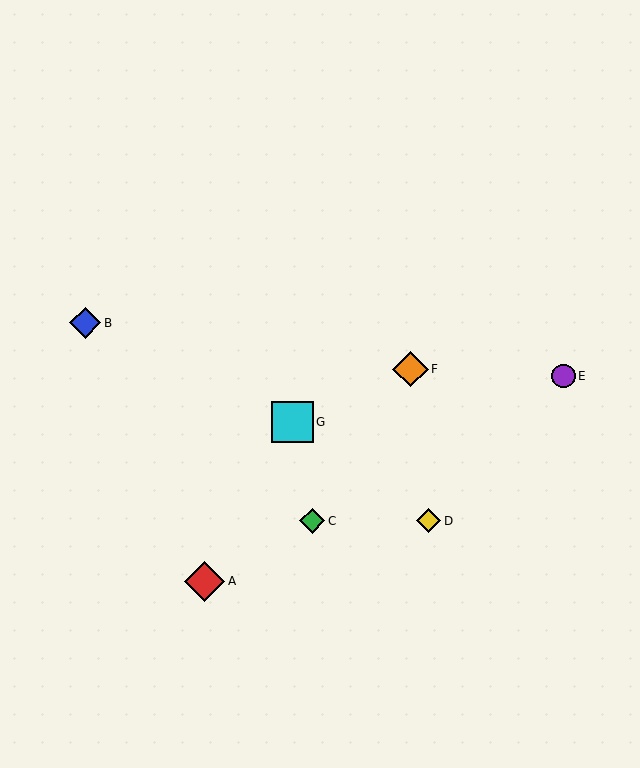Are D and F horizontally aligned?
No, D is at y≈521 and F is at y≈369.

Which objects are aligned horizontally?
Objects C, D are aligned horizontally.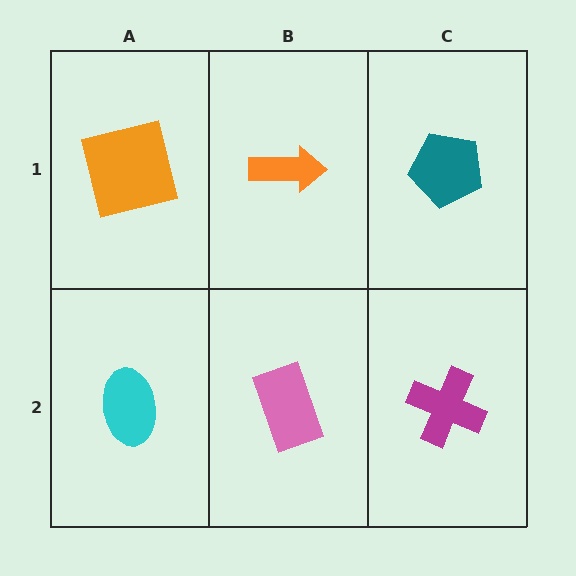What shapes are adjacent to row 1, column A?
A cyan ellipse (row 2, column A), an orange arrow (row 1, column B).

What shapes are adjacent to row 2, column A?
An orange square (row 1, column A), a pink rectangle (row 2, column B).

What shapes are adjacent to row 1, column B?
A pink rectangle (row 2, column B), an orange square (row 1, column A), a teal pentagon (row 1, column C).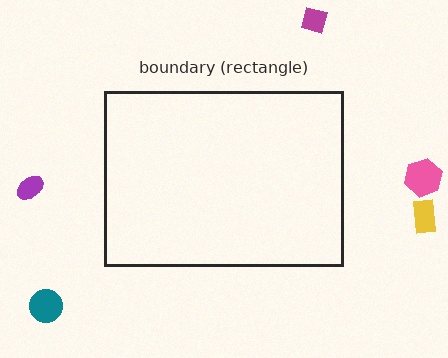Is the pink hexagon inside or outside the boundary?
Outside.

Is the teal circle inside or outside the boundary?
Outside.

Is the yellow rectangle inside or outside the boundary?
Outside.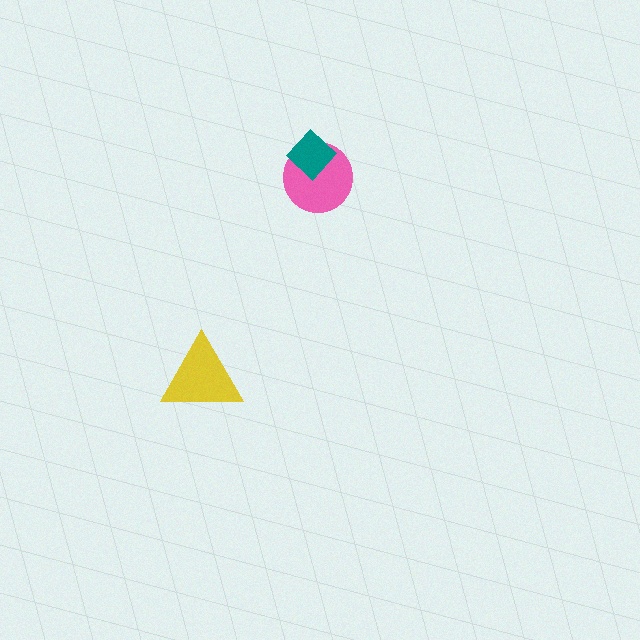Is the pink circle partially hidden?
Yes, it is partially covered by another shape.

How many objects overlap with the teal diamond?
1 object overlaps with the teal diamond.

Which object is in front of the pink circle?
The teal diamond is in front of the pink circle.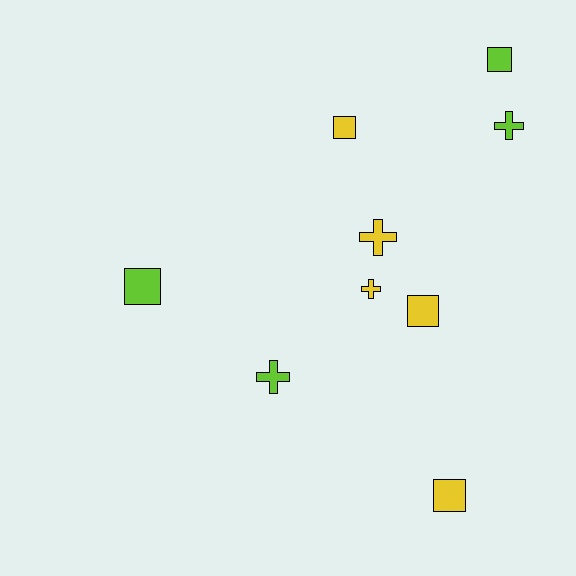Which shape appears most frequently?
Square, with 5 objects.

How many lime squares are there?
There are 2 lime squares.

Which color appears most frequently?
Yellow, with 5 objects.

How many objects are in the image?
There are 9 objects.